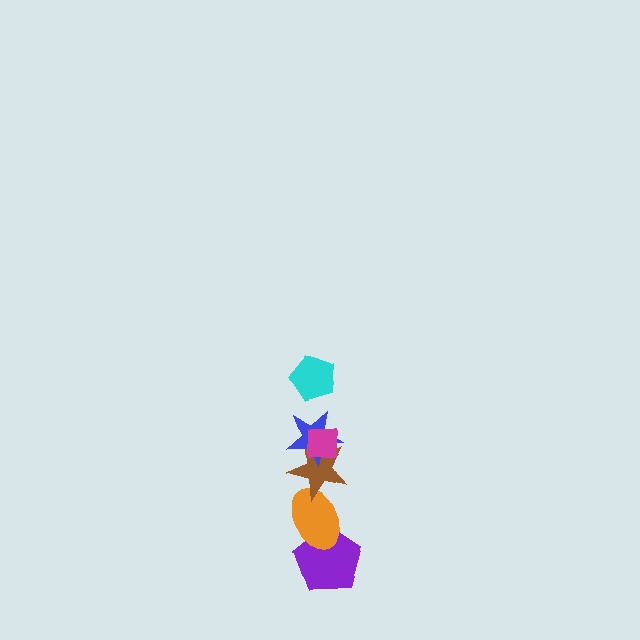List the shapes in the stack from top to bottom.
From top to bottom: the cyan pentagon, the magenta square, the blue star, the brown star, the orange ellipse, the purple pentagon.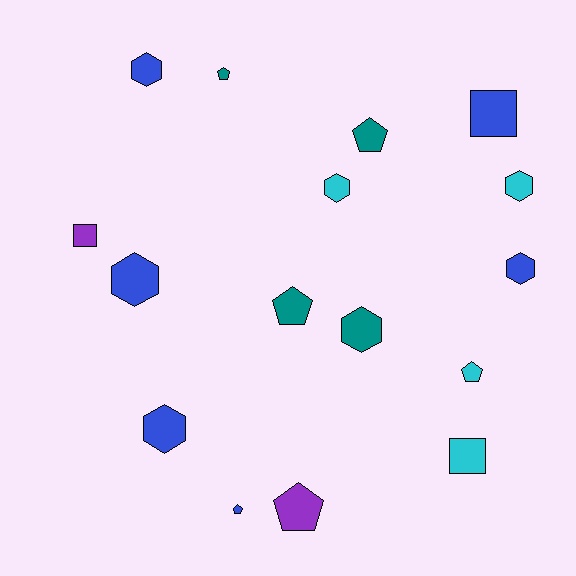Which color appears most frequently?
Blue, with 6 objects.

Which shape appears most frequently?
Hexagon, with 7 objects.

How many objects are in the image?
There are 16 objects.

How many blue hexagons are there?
There are 4 blue hexagons.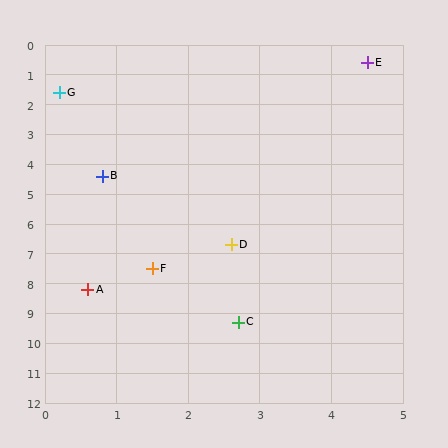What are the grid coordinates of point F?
Point F is at approximately (1.5, 7.5).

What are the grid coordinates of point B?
Point B is at approximately (0.8, 4.4).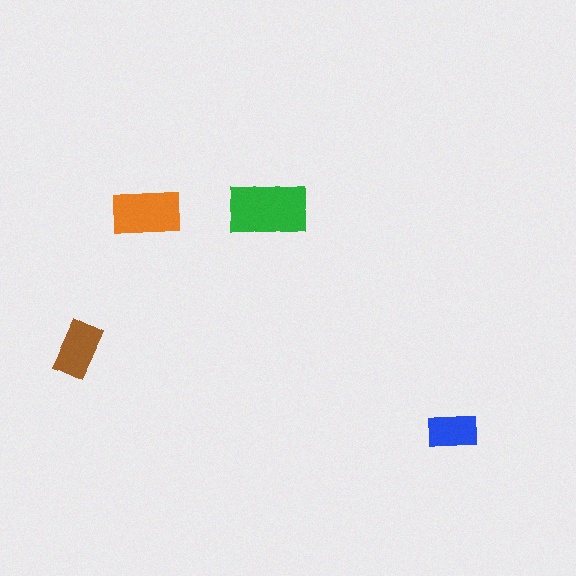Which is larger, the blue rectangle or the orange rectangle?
The orange one.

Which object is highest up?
The orange rectangle is topmost.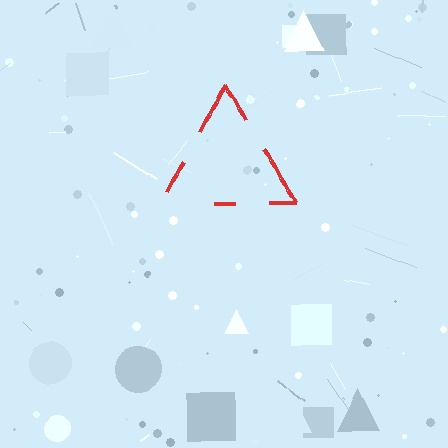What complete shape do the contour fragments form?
The contour fragments form a triangle.